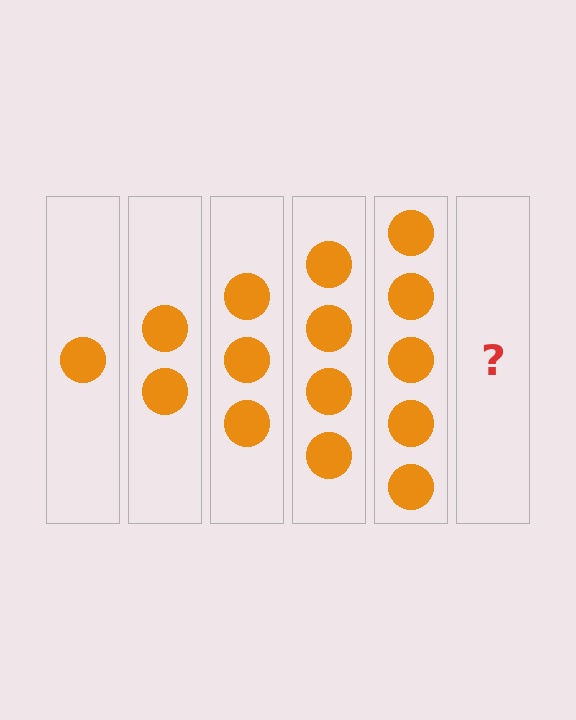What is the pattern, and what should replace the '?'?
The pattern is that each step adds one more circle. The '?' should be 6 circles.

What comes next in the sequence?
The next element should be 6 circles.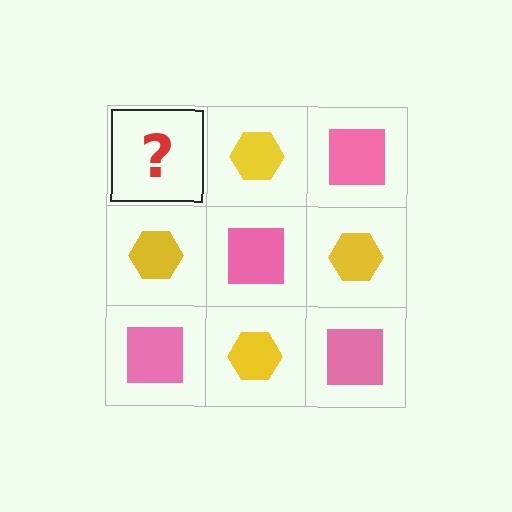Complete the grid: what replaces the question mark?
The question mark should be replaced with a pink square.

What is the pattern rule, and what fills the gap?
The rule is that it alternates pink square and yellow hexagon in a checkerboard pattern. The gap should be filled with a pink square.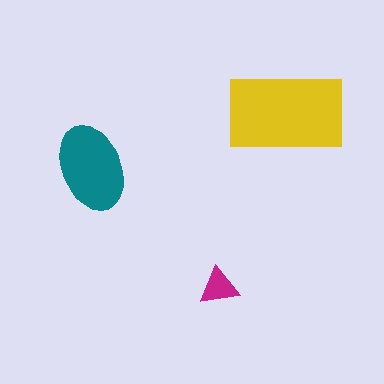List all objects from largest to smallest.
The yellow rectangle, the teal ellipse, the magenta triangle.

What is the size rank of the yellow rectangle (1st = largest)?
1st.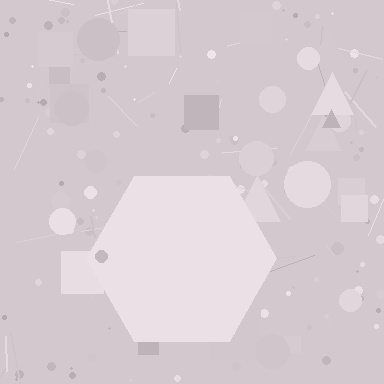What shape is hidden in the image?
A hexagon is hidden in the image.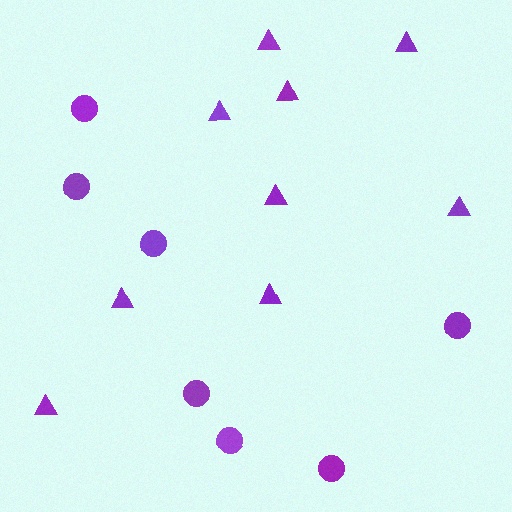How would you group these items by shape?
There are 2 groups: one group of circles (7) and one group of triangles (9).